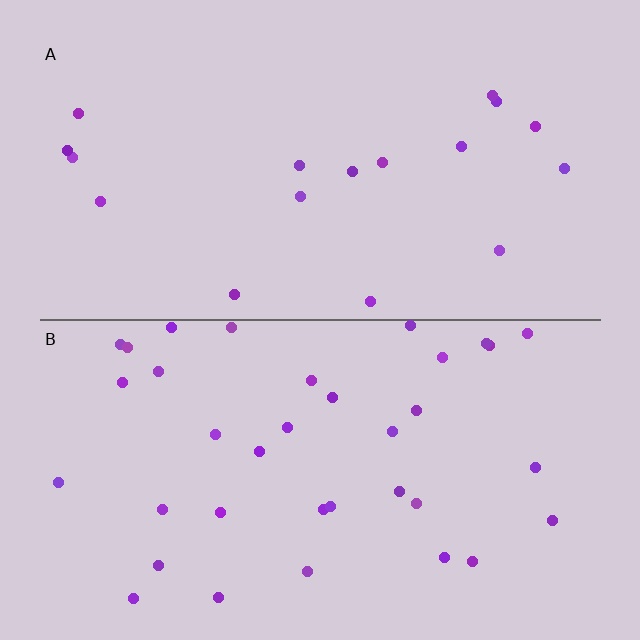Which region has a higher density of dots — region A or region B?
B (the bottom).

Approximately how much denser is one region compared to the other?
Approximately 2.1× — region B over region A.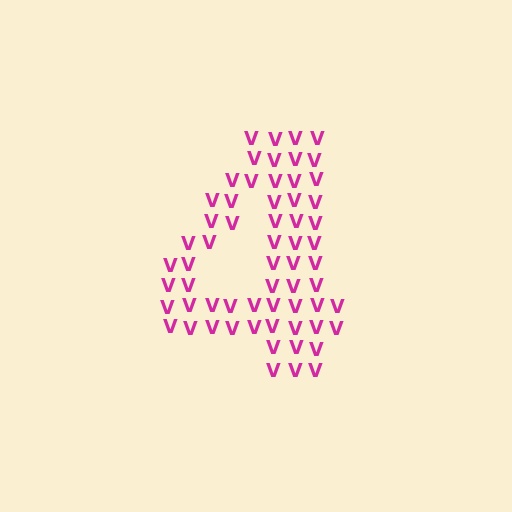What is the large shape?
The large shape is the digit 4.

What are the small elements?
The small elements are letter V's.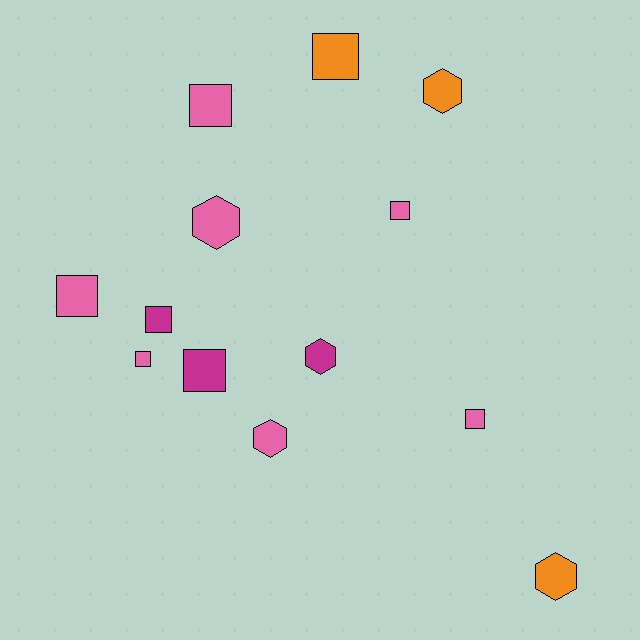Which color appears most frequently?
Pink, with 7 objects.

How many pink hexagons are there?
There are 2 pink hexagons.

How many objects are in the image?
There are 13 objects.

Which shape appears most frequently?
Square, with 8 objects.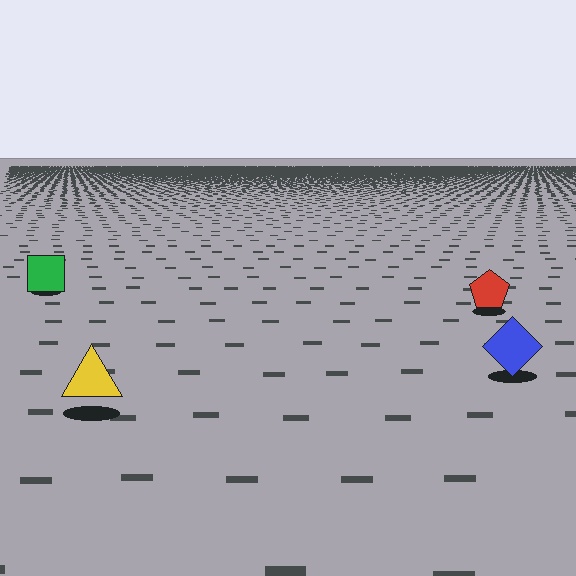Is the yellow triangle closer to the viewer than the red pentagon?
Yes. The yellow triangle is closer — you can tell from the texture gradient: the ground texture is coarser near it.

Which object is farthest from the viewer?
The green square is farthest from the viewer. It appears smaller and the ground texture around it is denser.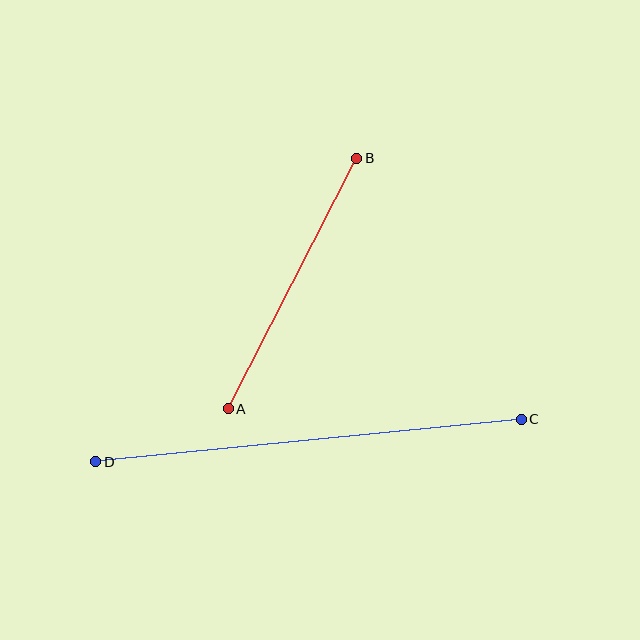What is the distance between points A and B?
The distance is approximately 282 pixels.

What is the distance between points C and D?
The distance is approximately 428 pixels.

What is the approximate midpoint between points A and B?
The midpoint is at approximately (293, 284) pixels.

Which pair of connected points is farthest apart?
Points C and D are farthest apart.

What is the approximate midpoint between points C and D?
The midpoint is at approximately (309, 441) pixels.